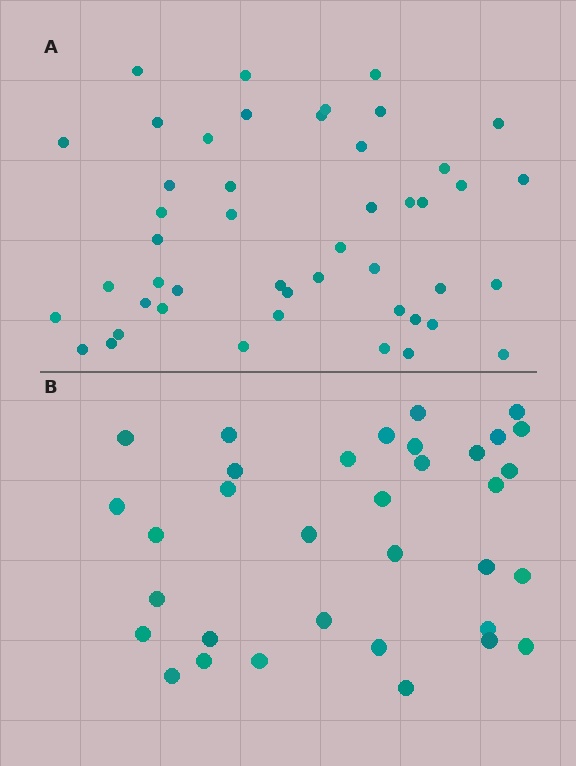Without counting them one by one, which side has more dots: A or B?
Region A (the top region) has more dots.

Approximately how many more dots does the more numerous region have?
Region A has approximately 15 more dots than region B.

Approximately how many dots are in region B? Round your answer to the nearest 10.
About 30 dots. (The exact count is 34, which rounds to 30.)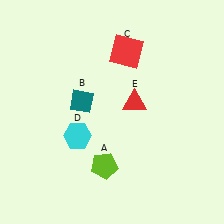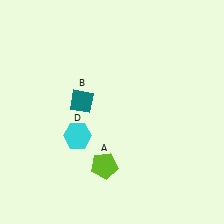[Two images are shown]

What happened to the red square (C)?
The red square (C) was removed in Image 2. It was in the top-right area of Image 1.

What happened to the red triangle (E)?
The red triangle (E) was removed in Image 2. It was in the top-right area of Image 1.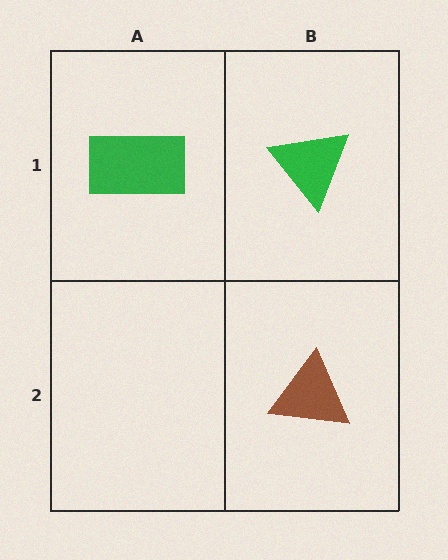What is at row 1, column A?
A green rectangle.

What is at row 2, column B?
A brown triangle.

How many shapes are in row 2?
1 shape.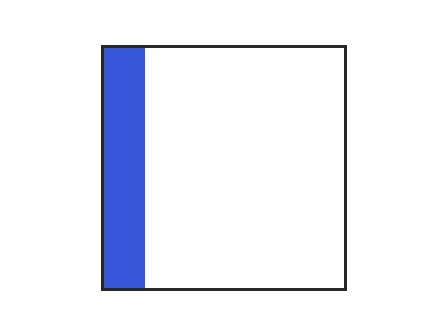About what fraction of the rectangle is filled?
About one sixth (1/6).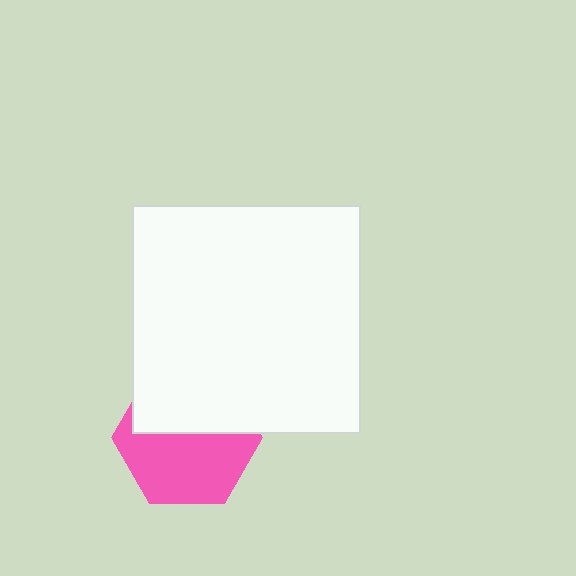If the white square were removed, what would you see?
You would see the complete pink hexagon.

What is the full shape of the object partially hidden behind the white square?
The partially hidden object is a pink hexagon.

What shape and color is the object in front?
The object in front is a white square.